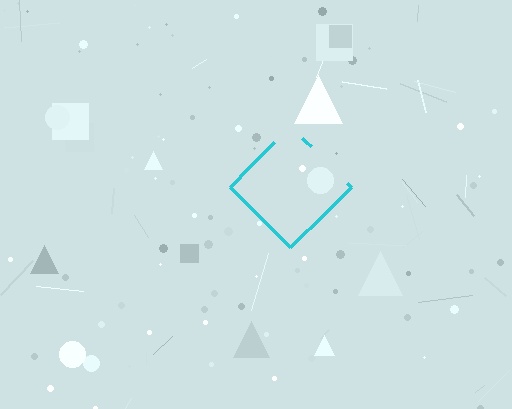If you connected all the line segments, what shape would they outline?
They would outline a diamond.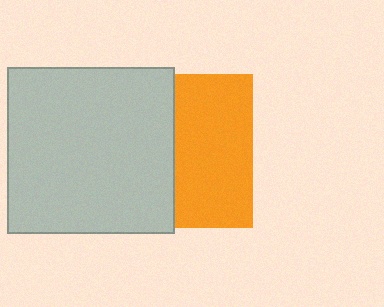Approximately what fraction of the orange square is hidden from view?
Roughly 49% of the orange square is hidden behind the light gray square.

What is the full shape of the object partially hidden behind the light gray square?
The partially hidden object is an orange square.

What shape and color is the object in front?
The object in front is a light gray square.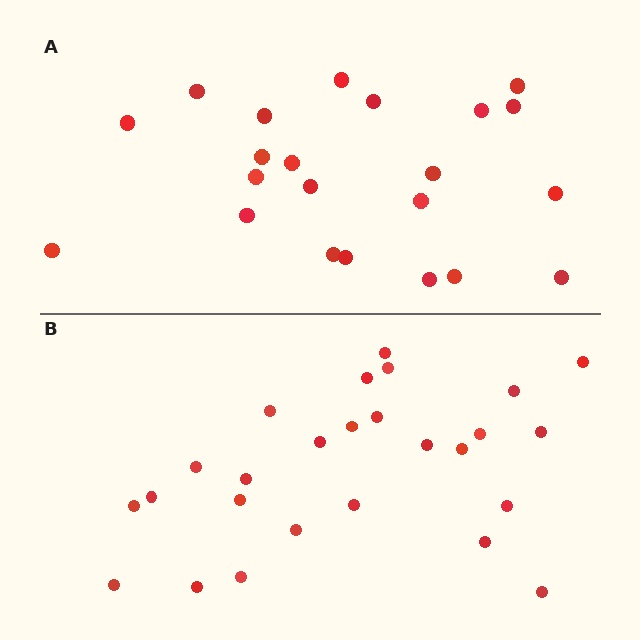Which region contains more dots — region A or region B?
Region B (the bottom region) has more dots.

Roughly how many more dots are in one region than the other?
Region B has about 4 more dots than region A.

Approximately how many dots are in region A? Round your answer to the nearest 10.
About 20 dots. (The exact count is 22, which rounds to 20.)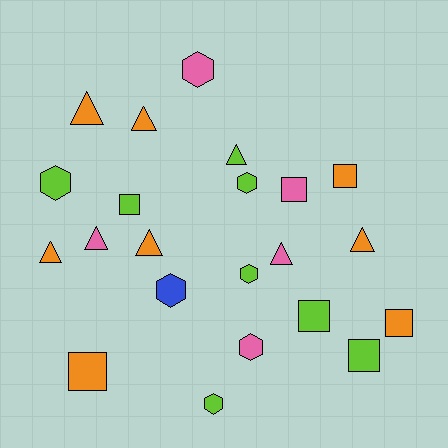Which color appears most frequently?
Lime, with 8 objects.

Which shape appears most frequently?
Triangle, with 8 objects.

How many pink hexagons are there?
There are 2 pink hexagons.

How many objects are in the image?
There are 22 objects.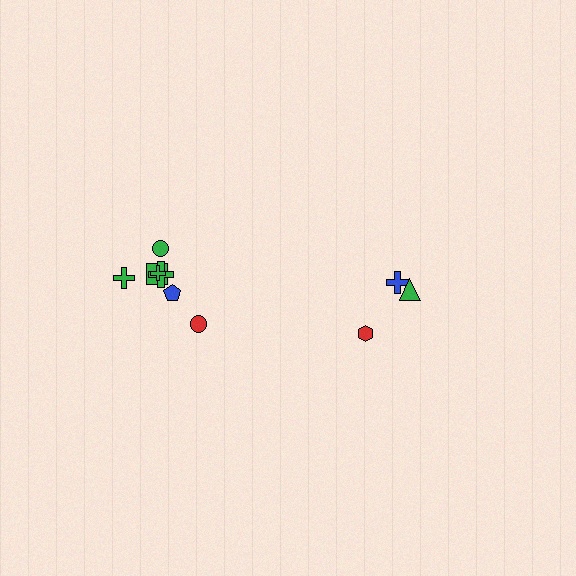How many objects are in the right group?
There are 3 objects.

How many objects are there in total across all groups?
There are 10 objects.